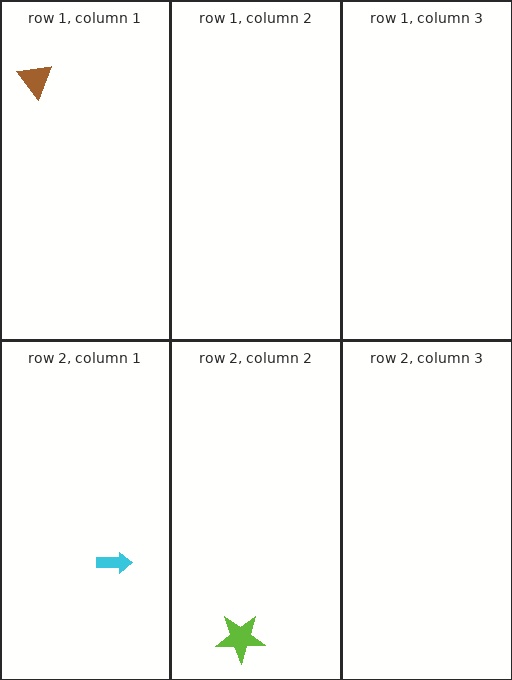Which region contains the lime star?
The row 2, column 2 region.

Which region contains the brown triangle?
The row 1, column 1 region.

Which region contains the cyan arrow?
The row 2, column 1 region.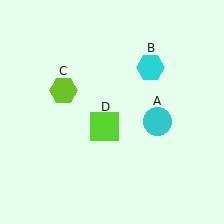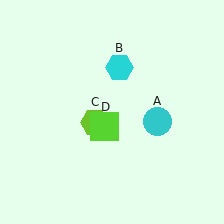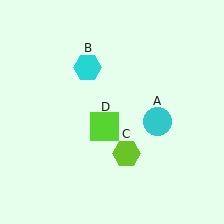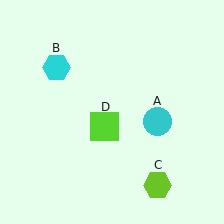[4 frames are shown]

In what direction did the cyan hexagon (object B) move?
The cyan hexagon (object B) moved left.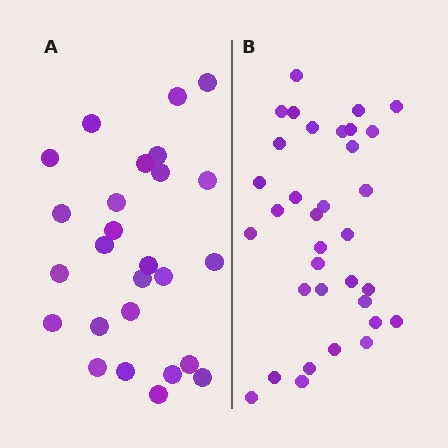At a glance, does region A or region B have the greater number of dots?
Region B (the right region) has more dots.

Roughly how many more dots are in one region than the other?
Region B has roughly 8 or so more dots than region A.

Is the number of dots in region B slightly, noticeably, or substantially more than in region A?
Region B has noticeably more, but not dramatically so. The ratio is roughly 1.3 to 1.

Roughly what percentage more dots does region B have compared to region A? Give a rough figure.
About 30% more.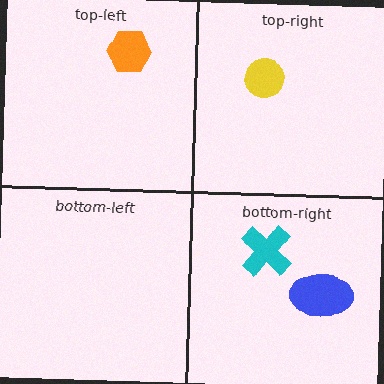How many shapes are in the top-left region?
1.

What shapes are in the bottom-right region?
The cyan cross, the blue ellipse.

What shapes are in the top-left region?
The orange hexagon.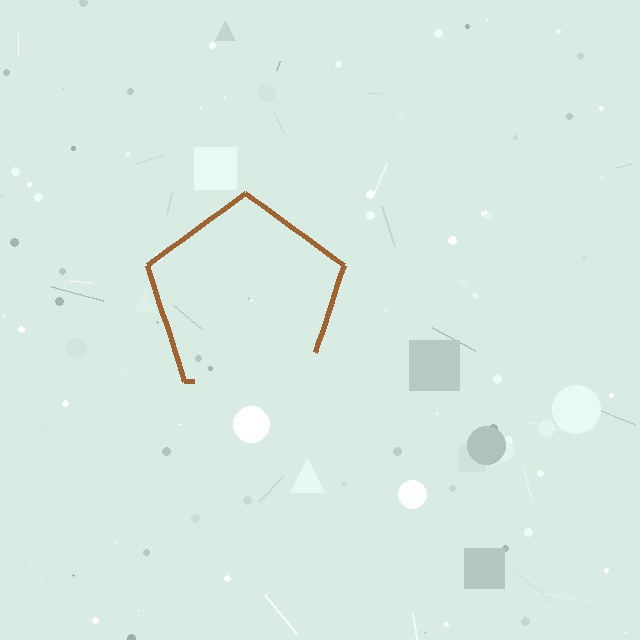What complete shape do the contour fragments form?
The contour fragments form a pentagon.